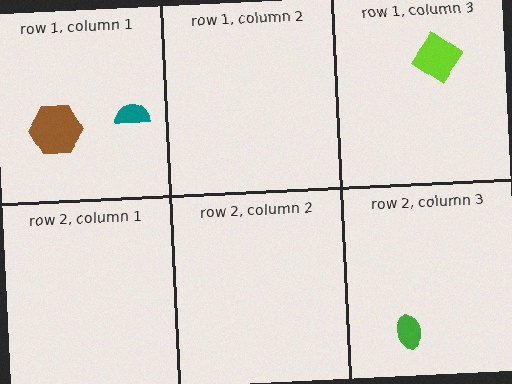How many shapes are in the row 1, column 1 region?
2.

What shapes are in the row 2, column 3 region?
The green ellipse.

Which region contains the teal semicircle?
The row 1, column 1 region.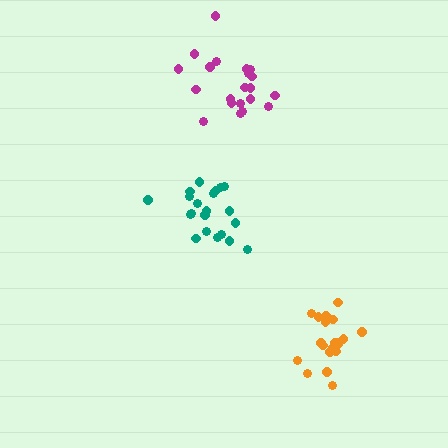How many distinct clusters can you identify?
There are 3 distinct clusters.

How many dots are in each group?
Group 1: 21 dots, Group 2: 21 dots, Group 3: 20 dots (62 total).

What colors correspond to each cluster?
The clusters are colored: teal, magenta, orange.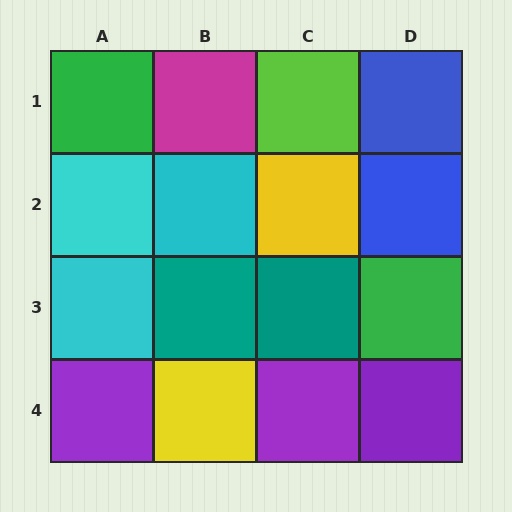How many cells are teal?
2 cells are teal.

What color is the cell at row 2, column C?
Yellow.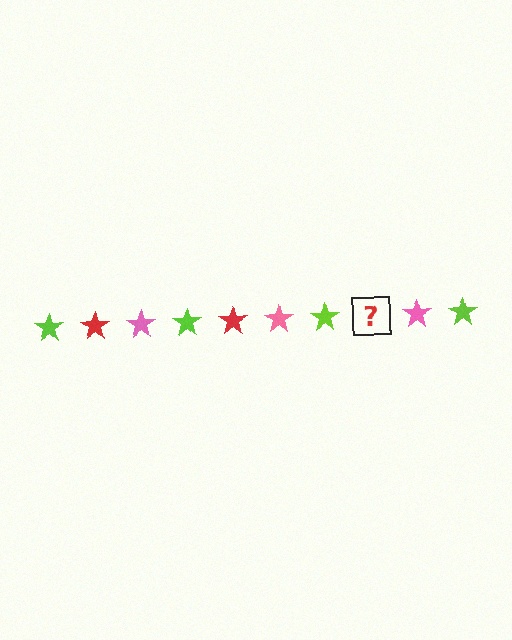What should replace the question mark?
The question mark should be replaced with a red star.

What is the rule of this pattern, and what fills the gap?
The rule is that the pattern cycles through lime, red, pink stars. The gap should be filled with a red star.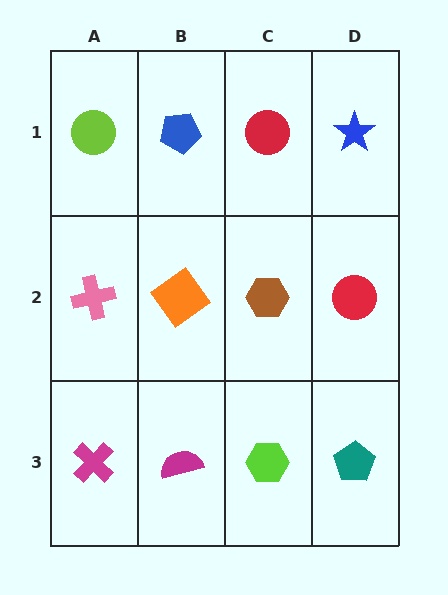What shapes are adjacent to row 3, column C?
A brown hexagon (row 2, column C), a magenta semicircle (row 3, column B), a teal pentagon (row 3, column D).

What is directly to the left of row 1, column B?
A lime circle.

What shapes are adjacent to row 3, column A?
A pink cross (row 2, column A), a magenta semicircle (row 3, column B).